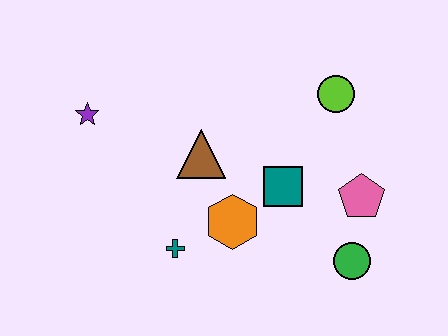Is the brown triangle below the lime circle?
Yes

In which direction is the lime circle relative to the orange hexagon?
The lime circle is above the orange hexagon.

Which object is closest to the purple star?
The brown triangle is closest to the purple star.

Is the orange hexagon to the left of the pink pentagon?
Yes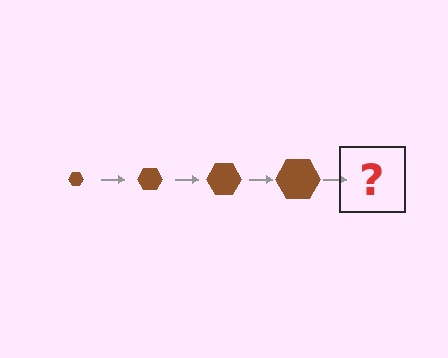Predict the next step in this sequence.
The next step is a brown hexagon, larger than the previous one.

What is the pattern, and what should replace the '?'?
The pattern is that the hexagon gets progressively larger each step. The '?' should be a brown hexagon, larger than the previous one.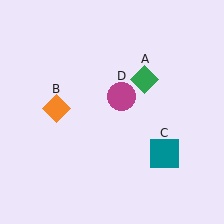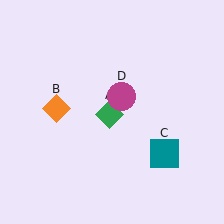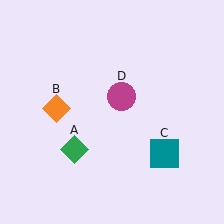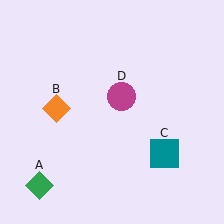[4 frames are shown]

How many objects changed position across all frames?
1 object changed position: green diamond (object A).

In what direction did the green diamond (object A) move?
The green diamond (object A) moved down and to the left.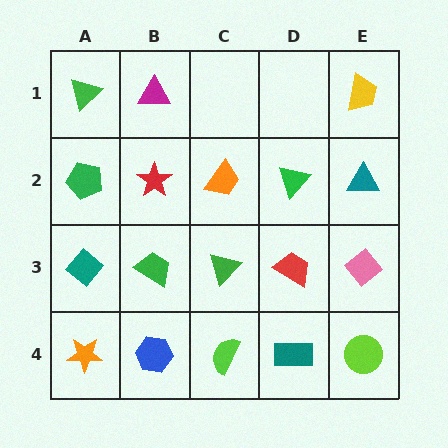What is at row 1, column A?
A green triangle.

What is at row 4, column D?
A teal rectangle.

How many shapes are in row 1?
3 shapes.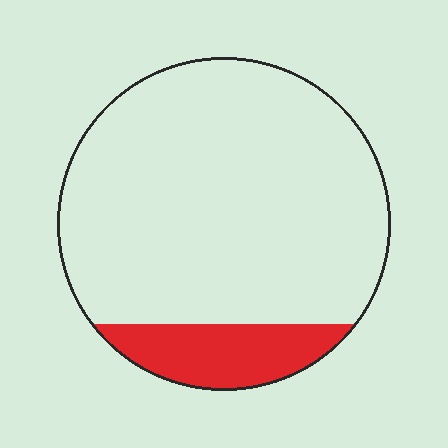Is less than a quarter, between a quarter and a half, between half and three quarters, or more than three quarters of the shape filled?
Less than a quarter.